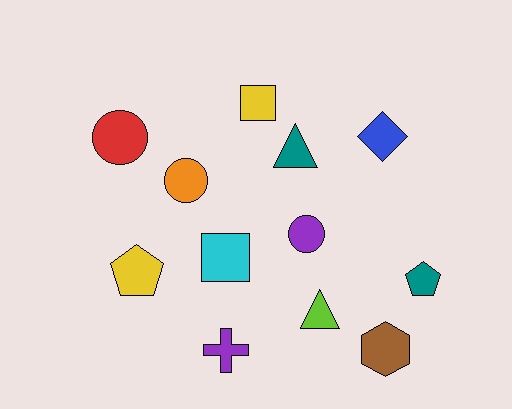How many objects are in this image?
There are 12 objects.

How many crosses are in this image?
There is 1 cross.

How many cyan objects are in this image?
There is 1 cyan object.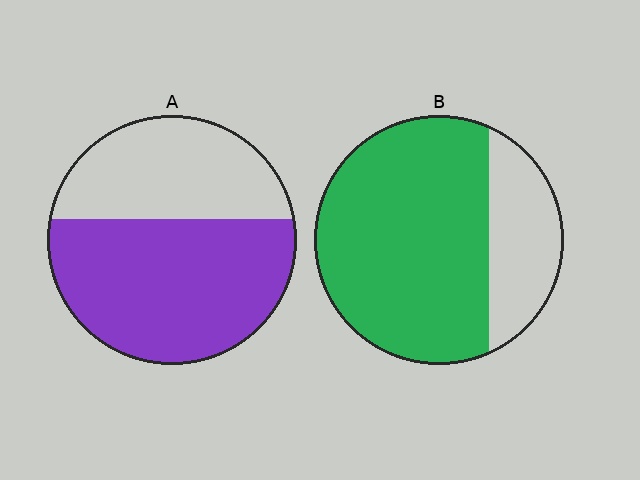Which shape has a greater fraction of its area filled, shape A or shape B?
Shape B.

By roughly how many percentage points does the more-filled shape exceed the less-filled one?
By roughly 15 percentage points (B over A).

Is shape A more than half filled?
Yes.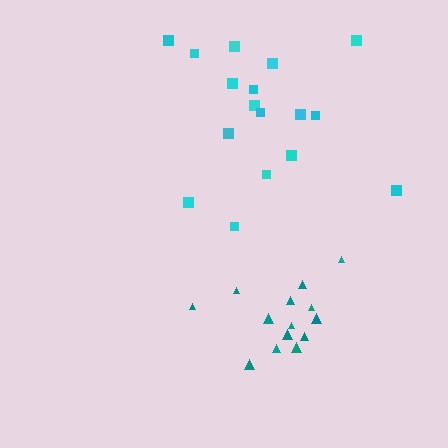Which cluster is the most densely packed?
Teal.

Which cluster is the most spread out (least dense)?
Cyan.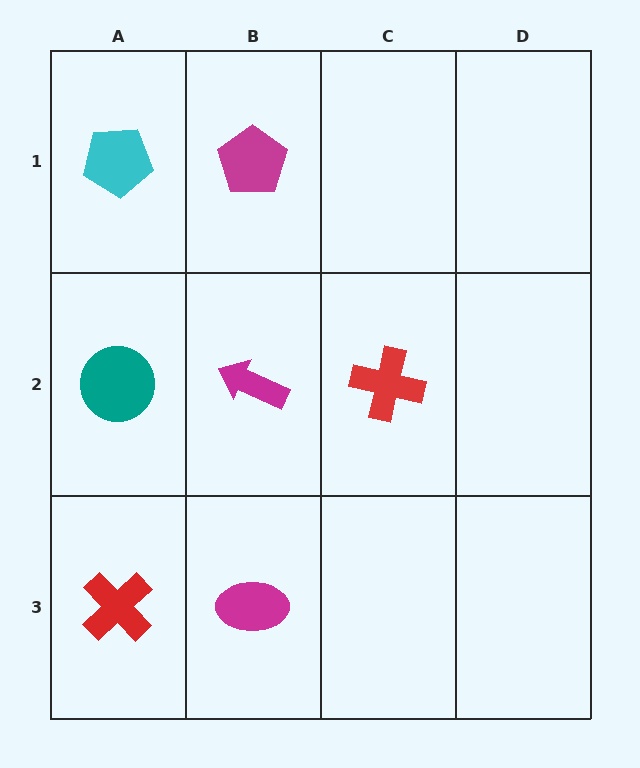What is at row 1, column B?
A magenta pentagon.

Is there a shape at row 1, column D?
No, that cell is empty.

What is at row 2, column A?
A teal circle.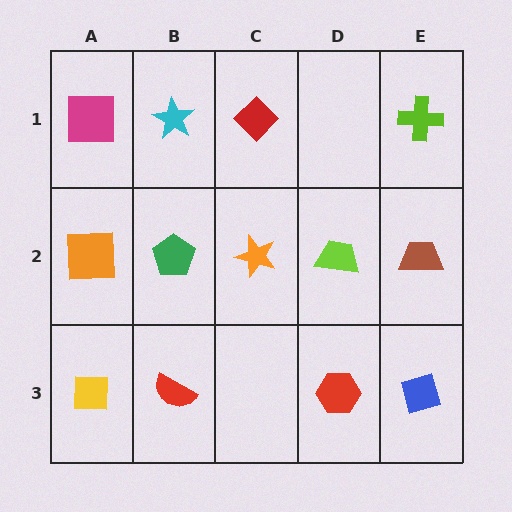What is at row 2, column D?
A lime trapezoid.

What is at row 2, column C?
An orange star.